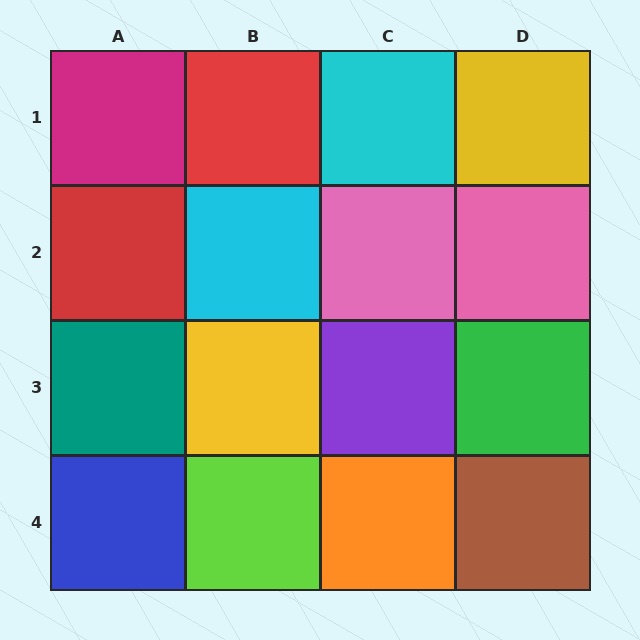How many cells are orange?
1 cell is orange.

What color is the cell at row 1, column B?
Red.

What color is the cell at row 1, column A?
Magenta.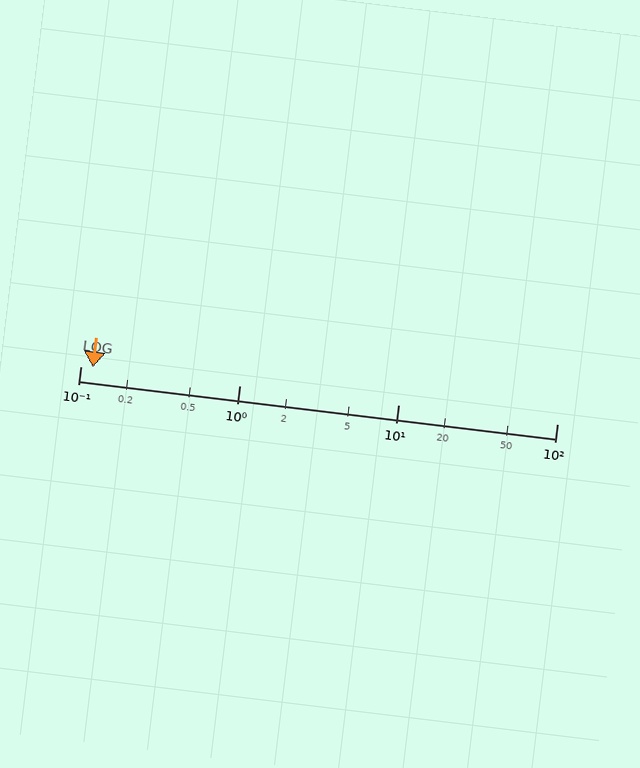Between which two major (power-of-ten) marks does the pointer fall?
The pointer is between 0.1 and 1.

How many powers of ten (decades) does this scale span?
The scale spans 3 decades, from 0.1 to 100.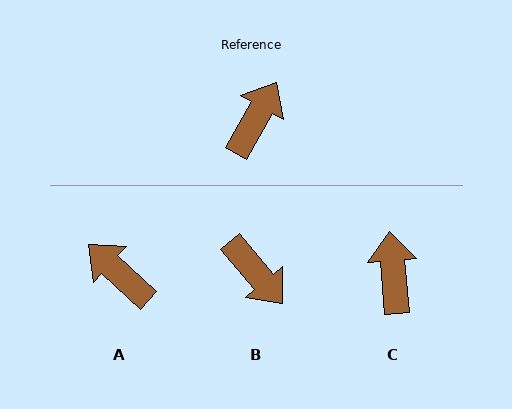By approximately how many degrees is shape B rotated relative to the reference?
Approximately 110 degrees clockwise.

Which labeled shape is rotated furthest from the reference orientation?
B, about 110 degrees away.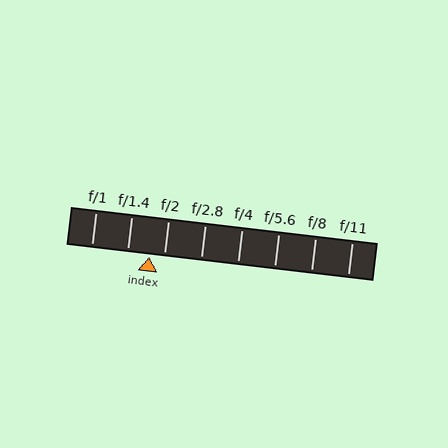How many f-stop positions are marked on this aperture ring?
There are 8 f-stop positions marked.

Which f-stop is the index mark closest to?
The index mark is closest to f/2.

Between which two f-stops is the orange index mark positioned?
The index mark is between f/1.4 and f/2.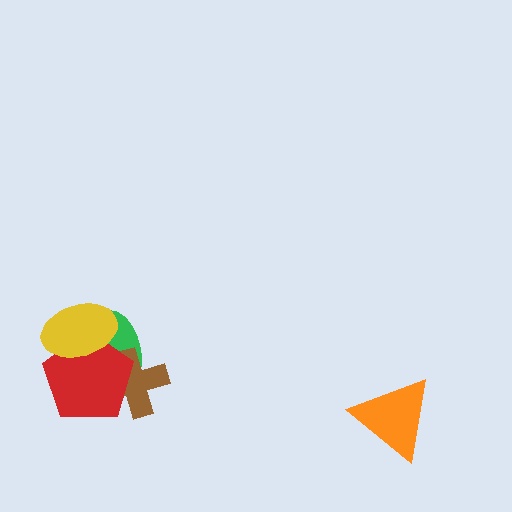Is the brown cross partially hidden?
Yes, it is partially covered by another shape.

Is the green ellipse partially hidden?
Yes, it is partially covered by another shape.